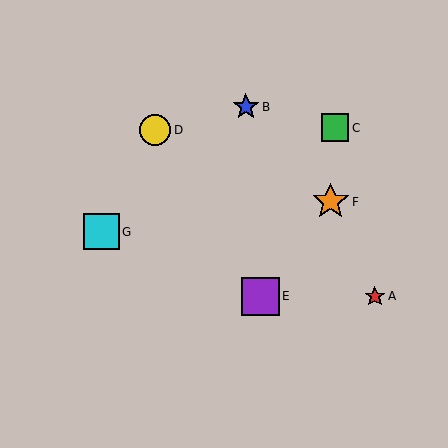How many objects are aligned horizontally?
2 objects (A, E) are aligned horizontally.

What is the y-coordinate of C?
Object C is at y≈128.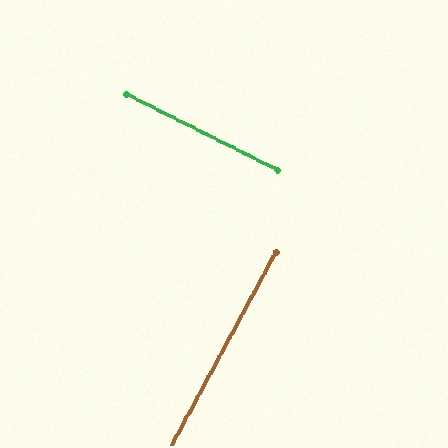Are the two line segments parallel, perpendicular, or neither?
Perpendicular — they meet at approximately 88°.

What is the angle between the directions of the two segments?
Approximately 88 degrees.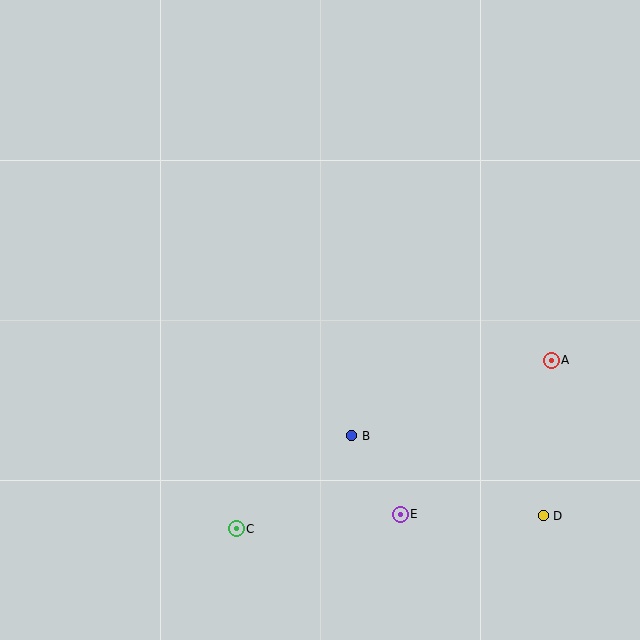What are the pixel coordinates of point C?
Point C is at (236, 529).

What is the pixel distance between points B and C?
The distance between B and C is 148 pixels.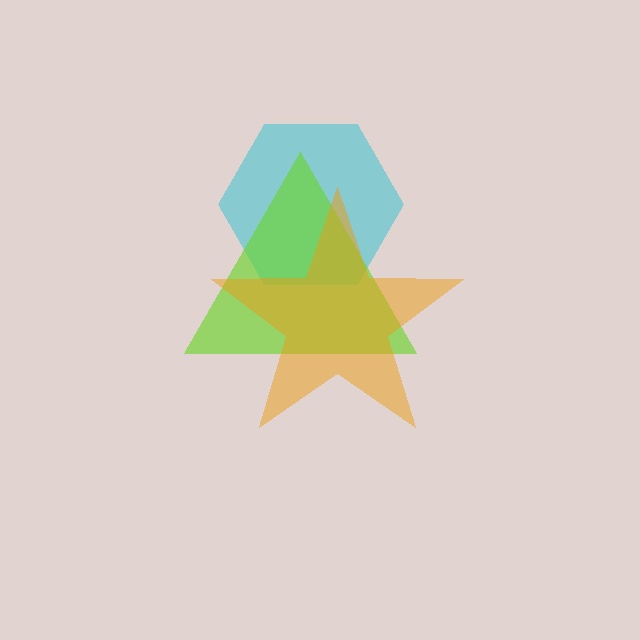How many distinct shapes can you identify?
There are 3 distinct shapes: a cyan hexagon, a lime triangle, an orange star.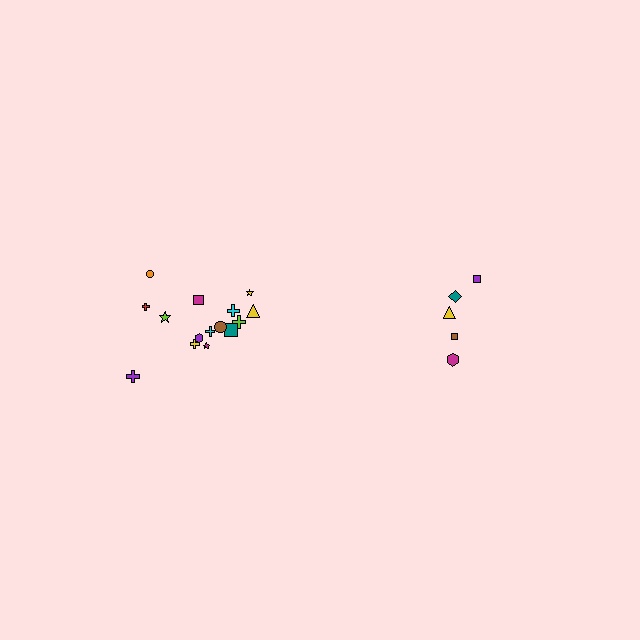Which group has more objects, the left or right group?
The left group.